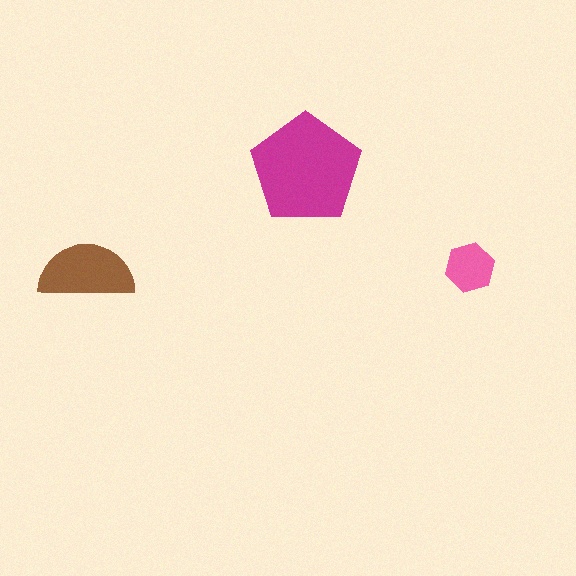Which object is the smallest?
The pink hexagon.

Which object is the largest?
The magenta pentagon.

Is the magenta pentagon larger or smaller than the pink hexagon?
Larger.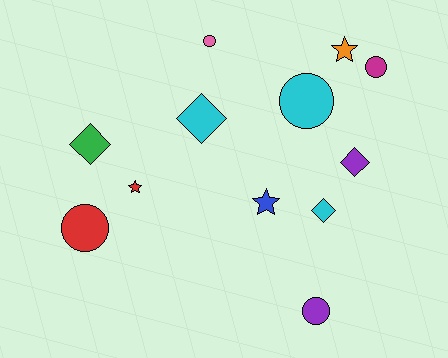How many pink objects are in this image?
There is 1 pink object.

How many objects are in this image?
There are 12 objects.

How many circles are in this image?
There are 5 circles.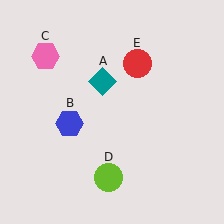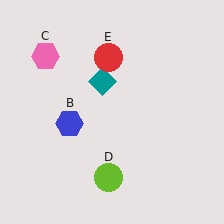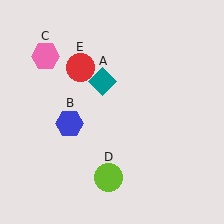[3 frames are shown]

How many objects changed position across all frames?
1 object changed position: red circle (object E).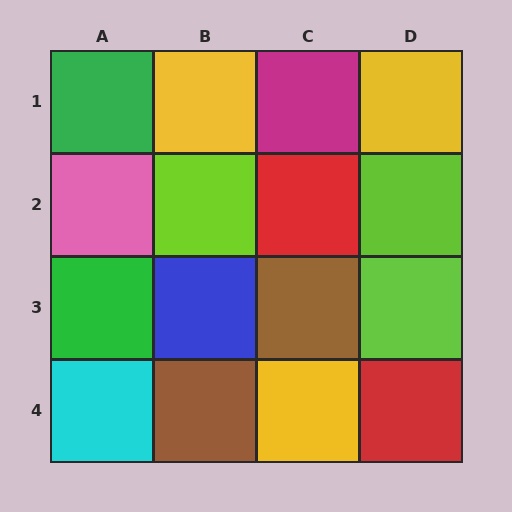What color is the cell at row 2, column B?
Lime.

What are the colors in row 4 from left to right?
Cyan, brown, yellow, red.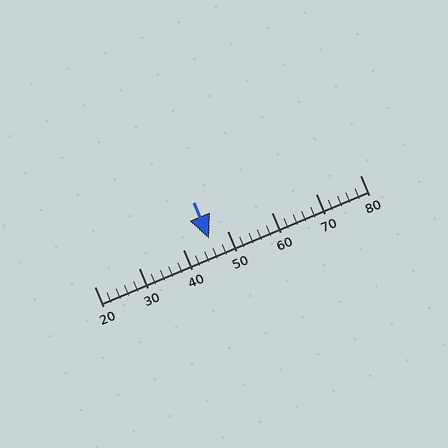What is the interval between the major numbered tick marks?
The major tick marks are spaced 10 units apart.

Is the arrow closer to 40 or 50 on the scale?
The arrow is closer to 50.